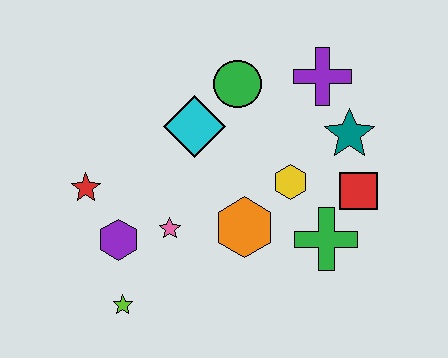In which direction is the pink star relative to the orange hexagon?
The pink star is to the left of the orange hexagon.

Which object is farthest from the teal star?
The lime star is farthest from the teal star.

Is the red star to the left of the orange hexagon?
Yes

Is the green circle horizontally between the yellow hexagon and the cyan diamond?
Yes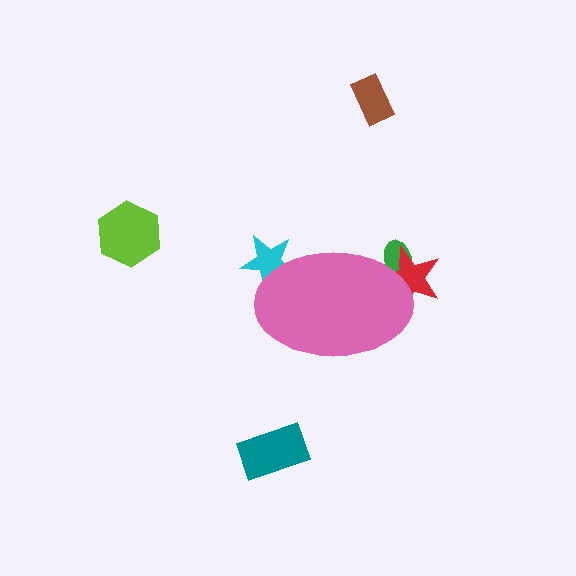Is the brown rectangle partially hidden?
No, the brown rectangle is fully visible.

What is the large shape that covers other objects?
A pink ellipse.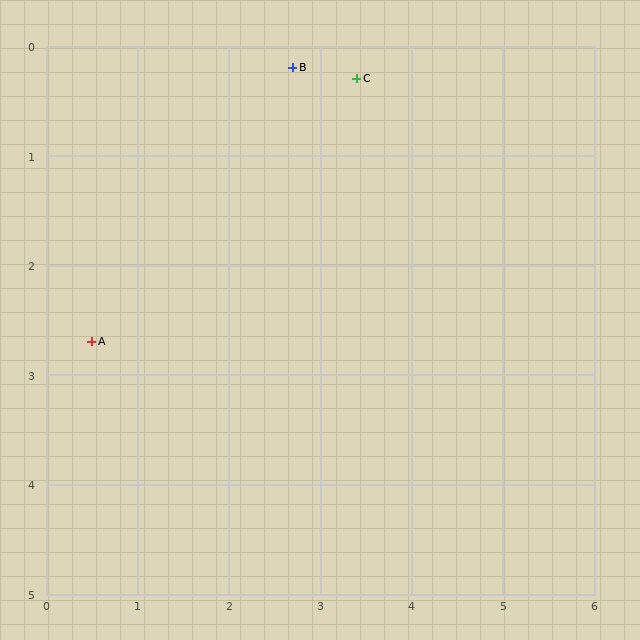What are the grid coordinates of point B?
Point B is at approximately (2.7, 0.2).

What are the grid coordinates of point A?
Point A is at approximately (0.5, 2.7).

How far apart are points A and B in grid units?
Points A and B are about 3.3 grid units apart.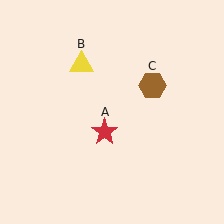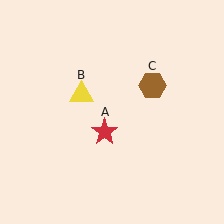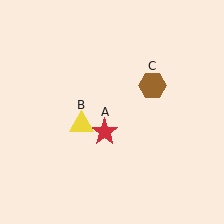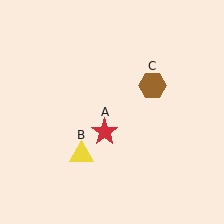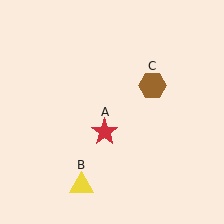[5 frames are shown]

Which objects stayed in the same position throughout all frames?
Red star (object A) and brown hexagon (object C) remained stationary.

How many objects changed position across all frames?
1 object changed position: yellow triangle (object B).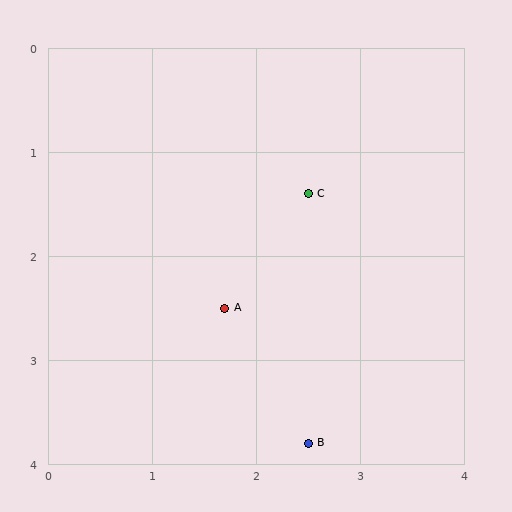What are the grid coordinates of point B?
Point B is at approximately (2.5, 3.8).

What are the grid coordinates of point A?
Point A is at approximately (1.7, 2.5).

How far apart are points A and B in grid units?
Points A and B are about 1.5 grid units apart.